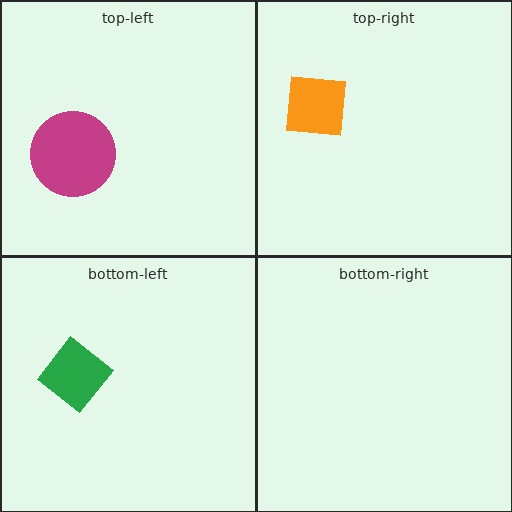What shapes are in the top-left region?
The magenta circle.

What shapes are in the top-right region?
The orange square.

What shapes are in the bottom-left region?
The green diamond.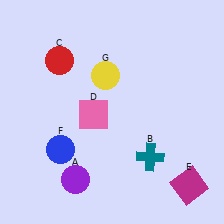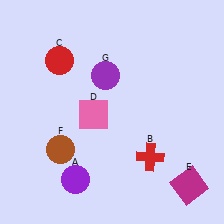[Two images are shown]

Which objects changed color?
B changed from teal to red. F changed from blue to brown. G changed from yellow to purple.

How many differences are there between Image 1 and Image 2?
There are 3 differences between the two images.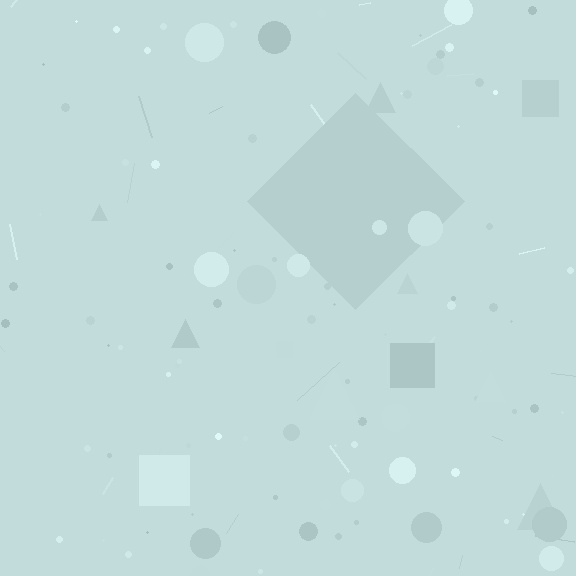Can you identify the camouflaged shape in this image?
The camouflaged shape is a diamond.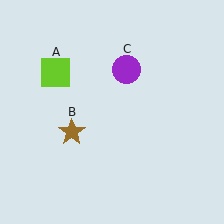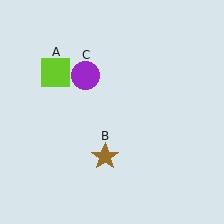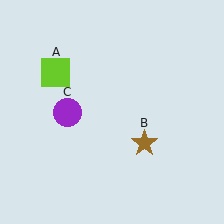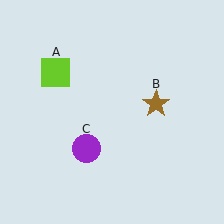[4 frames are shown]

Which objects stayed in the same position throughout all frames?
Lime square (object A) remained stationary.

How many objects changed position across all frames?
2 objects changed position: brown star (object B), purple circle (object C).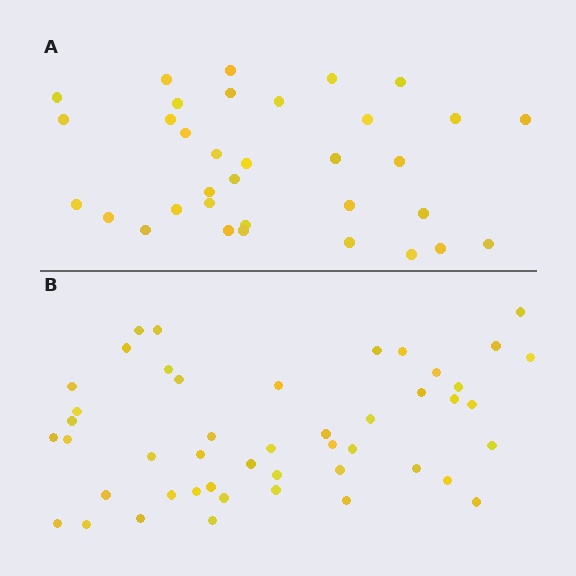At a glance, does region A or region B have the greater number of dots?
Region B (the bottom region) has more dots.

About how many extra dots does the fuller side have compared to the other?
Region B has approximately 15 more dots than region A.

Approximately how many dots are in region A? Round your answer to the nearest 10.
About 30 dots. (The exact count is 34, which rounds to 30.)